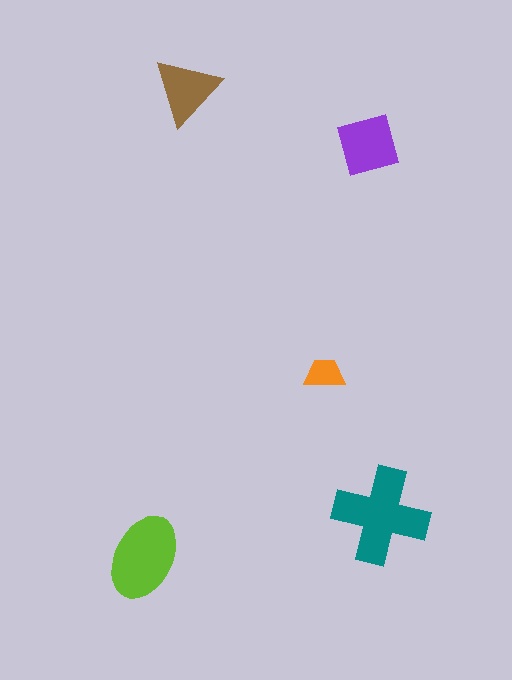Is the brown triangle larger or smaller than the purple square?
Smaller.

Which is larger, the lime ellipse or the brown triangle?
The lime ellipse.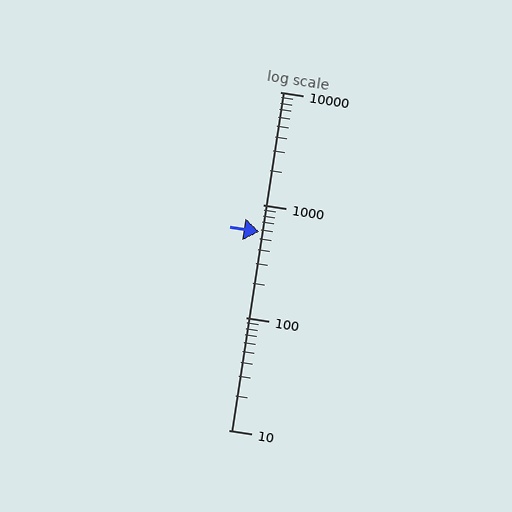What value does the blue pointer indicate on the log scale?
The pointer indicates approximately 570.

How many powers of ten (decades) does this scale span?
The scale spans 3 decades, from 10 to 10000.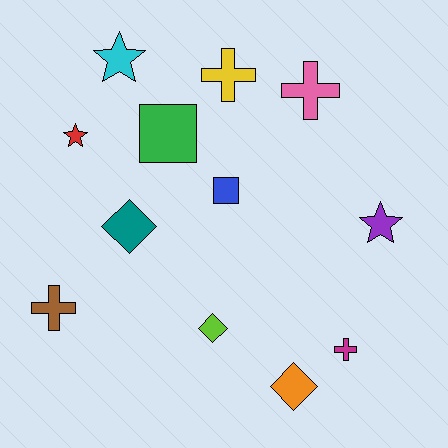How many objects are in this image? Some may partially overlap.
There are 12 objects.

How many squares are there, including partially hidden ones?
There are 2 squares.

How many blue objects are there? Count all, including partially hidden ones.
There is 1 blue object.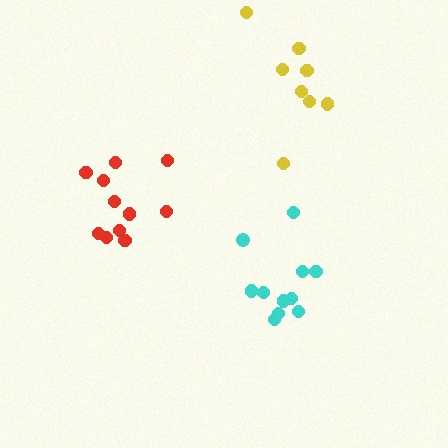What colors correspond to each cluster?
The clusters are colored: red, cyan, yellow.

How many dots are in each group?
Group 1: 11 dots, Group 2: 11 dots, Group 3: 8 dots (30 total).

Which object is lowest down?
The cyan cluster is bottommost.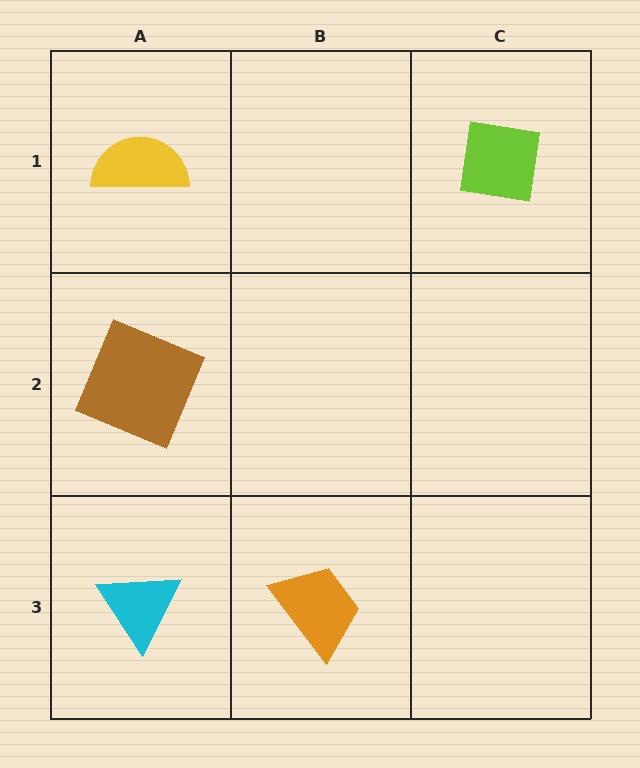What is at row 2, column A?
A brown square.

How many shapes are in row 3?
2 shapes.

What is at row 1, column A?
A yellow semicircle.